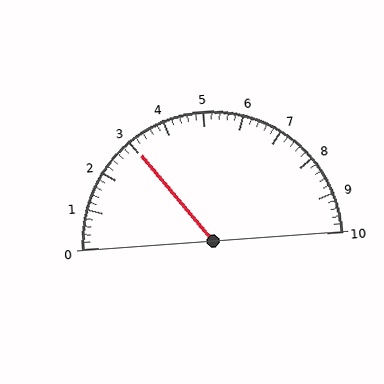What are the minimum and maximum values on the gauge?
The gauge ranges from 0 to 10.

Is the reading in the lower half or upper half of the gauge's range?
The reading is in the lower half of the range (0 to 10).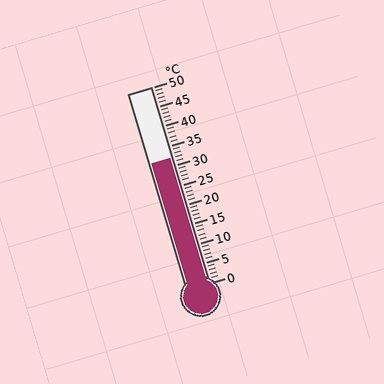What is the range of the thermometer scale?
The thermometer scale ranges from 0°C to 50°C.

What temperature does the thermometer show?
The thermometer shows approximately 32°C.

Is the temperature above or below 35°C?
The temperature is below 35°C.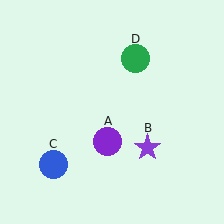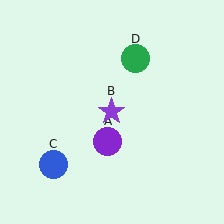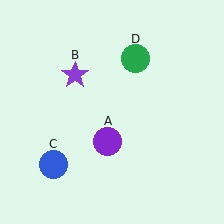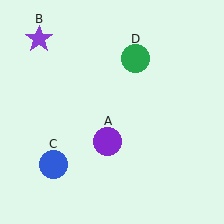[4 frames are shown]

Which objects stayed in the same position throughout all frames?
Purple circle (object A) and blue circle (object C) and green circle (object D) remained stationary.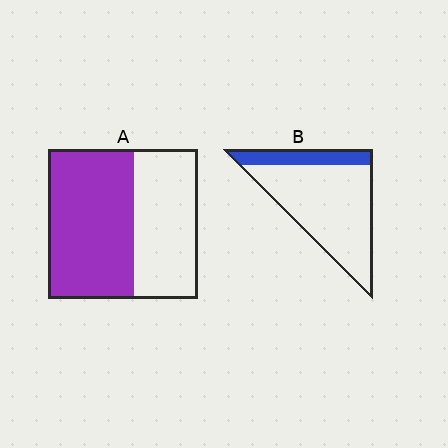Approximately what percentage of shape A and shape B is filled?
A is approximately 55% and B is approximately 20%.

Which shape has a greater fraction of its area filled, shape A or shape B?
Shape A.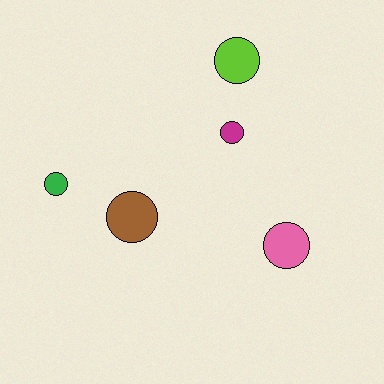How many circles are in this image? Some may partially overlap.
There are 5 circles.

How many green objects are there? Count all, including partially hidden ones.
There is 1 green object.